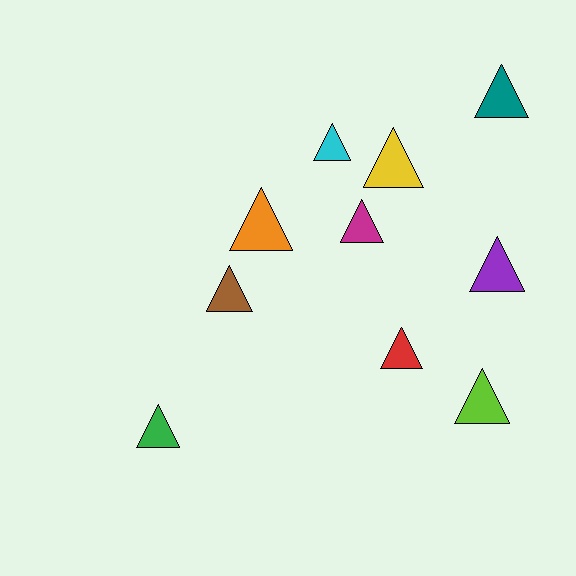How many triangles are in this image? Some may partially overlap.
There are 10 triangles.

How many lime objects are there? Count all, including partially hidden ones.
There is 1 lime object.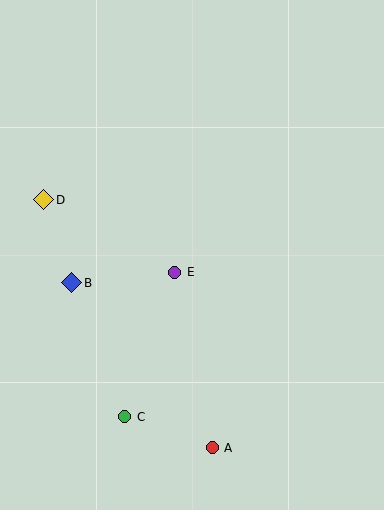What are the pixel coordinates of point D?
Point D is at (44, 200).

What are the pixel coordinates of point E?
Point E is at (175, 272).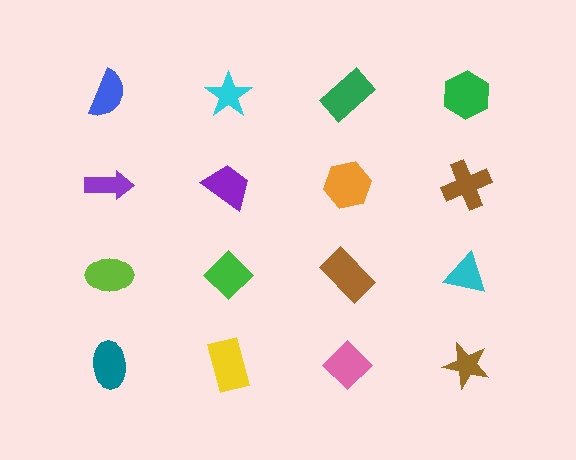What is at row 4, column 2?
A yellow rectangle.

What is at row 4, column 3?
A pink diamond.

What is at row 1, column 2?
A cyan star.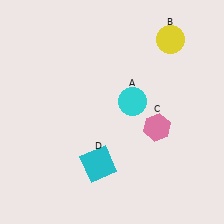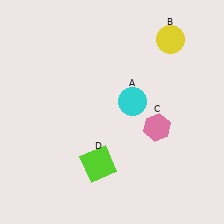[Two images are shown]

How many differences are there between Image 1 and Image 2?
There is 1 difference between the two images.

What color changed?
The square (D) changed from cyan in Image 1 to lime in Image 2.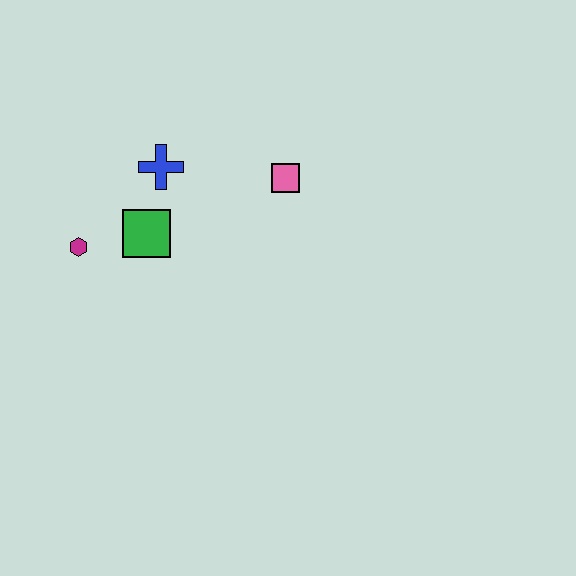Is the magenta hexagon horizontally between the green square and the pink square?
No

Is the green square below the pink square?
Yes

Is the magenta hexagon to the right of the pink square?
No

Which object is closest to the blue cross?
The green square is closest to the blue cross.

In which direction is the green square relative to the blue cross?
The green square is below the blue cross.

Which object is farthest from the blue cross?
The pink square is farthest from the blue cross.